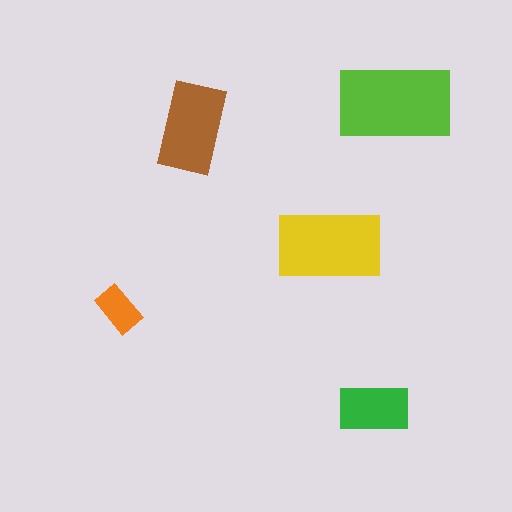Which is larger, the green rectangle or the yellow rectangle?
The yellow one.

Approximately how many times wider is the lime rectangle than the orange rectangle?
About 2.5 times wider.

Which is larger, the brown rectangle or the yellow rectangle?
The yellow one.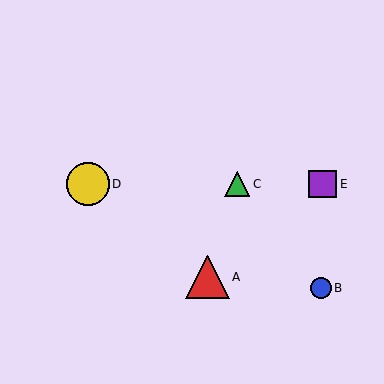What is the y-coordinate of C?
Object C is at y≈184.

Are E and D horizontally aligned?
Yes, both are at y≈184.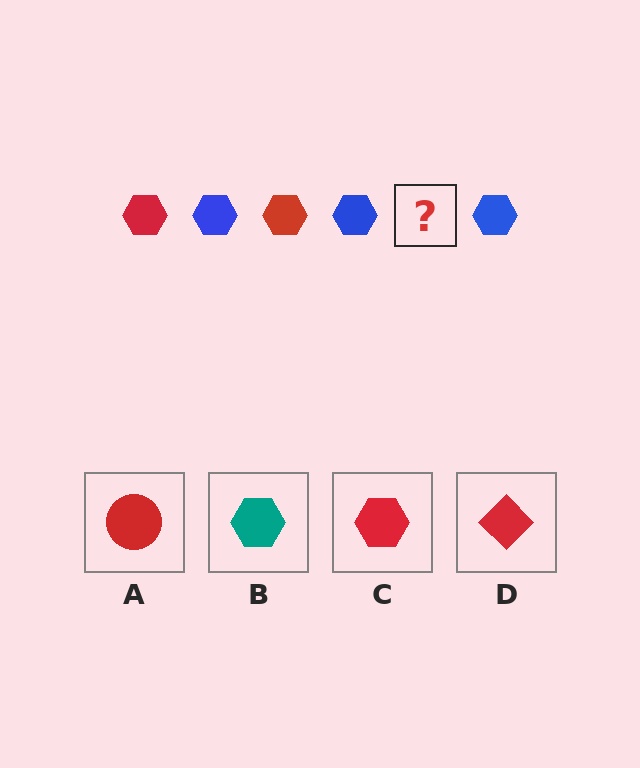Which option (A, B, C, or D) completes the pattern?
C.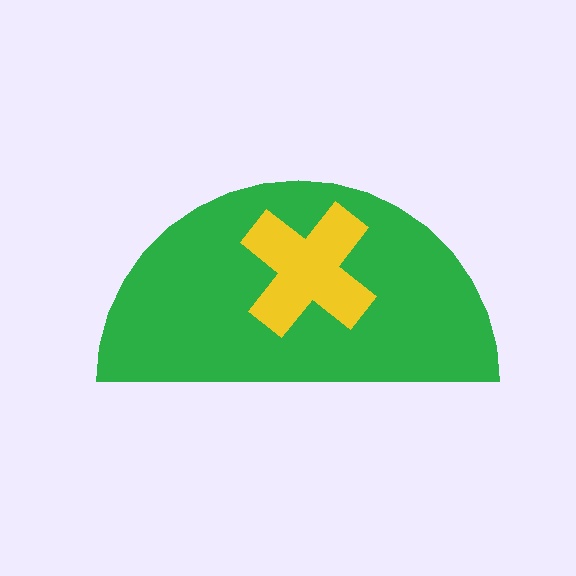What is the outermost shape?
The green semicircle.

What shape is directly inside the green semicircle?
The yellow cross.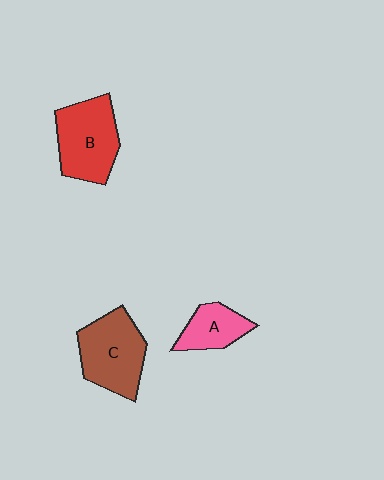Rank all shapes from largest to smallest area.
From largest to smallest: C (brown), B (red), A (pink).